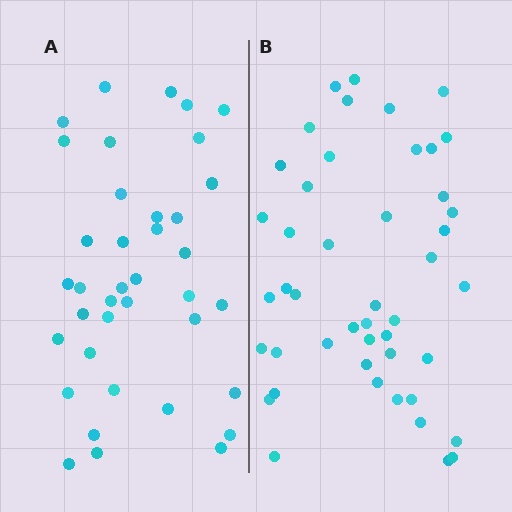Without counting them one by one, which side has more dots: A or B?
Region B (the right region) has more dots.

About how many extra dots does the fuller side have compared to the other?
Region B has roughly 8 or so more dots than region A.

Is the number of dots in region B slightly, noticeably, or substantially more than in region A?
Region B has only slightly more — the two regions are fairly close. The ratio is roughly 1.2 to 1.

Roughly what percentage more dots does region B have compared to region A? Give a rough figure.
About 20% more.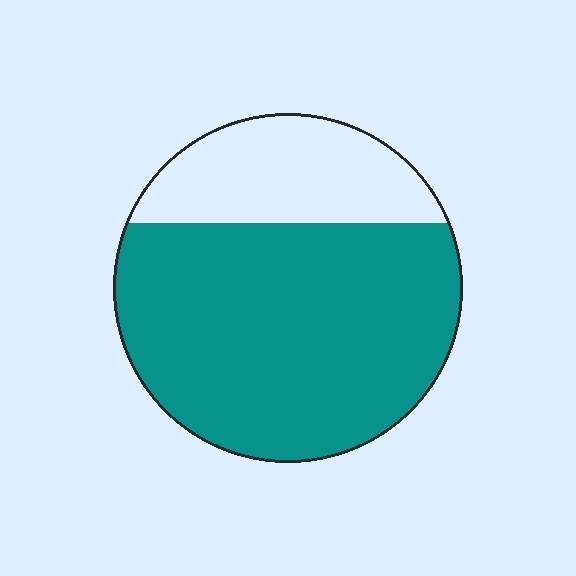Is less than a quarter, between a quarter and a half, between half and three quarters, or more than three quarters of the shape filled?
Between half and three quarters.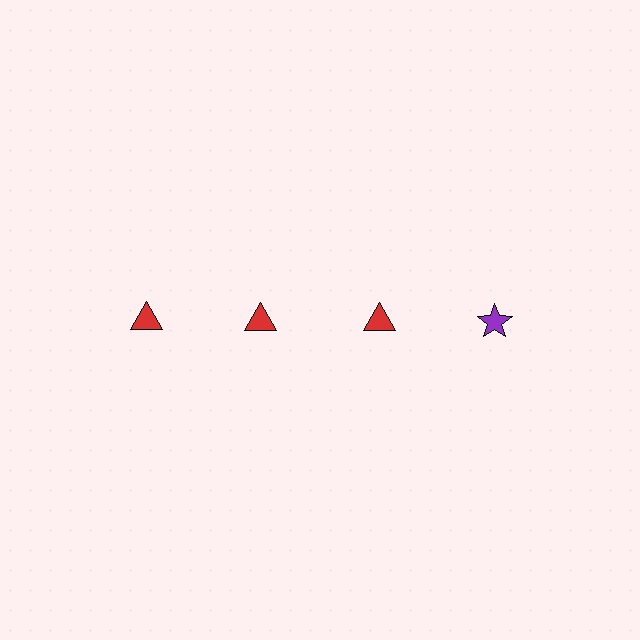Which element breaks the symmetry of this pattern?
The purple star in the top row, second from right column breaks the symmetry. All other shapes are red triangles.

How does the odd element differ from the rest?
It differs in both color (purple instead of red) and shape (star instead of triangle).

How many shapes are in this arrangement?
There are 4 shapes arranged in a grid pattern.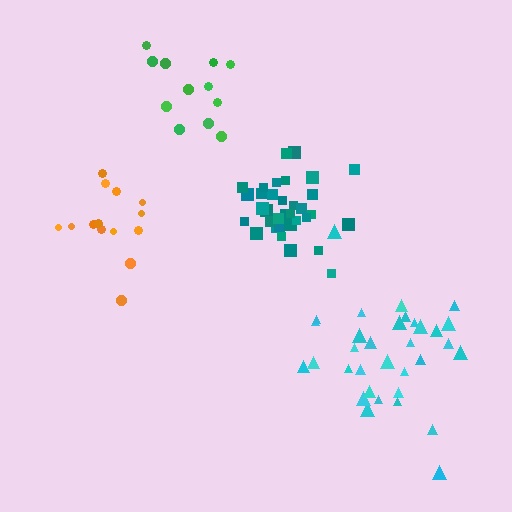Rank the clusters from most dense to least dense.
teal, orange, green, cyan.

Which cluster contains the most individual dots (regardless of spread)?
Teal (35).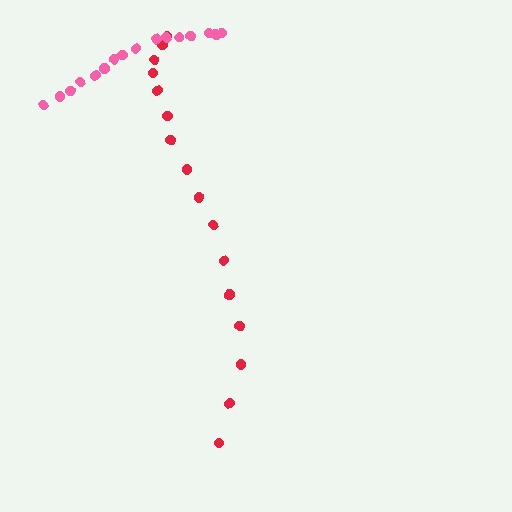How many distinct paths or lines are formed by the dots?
There are 2 distinct paths.